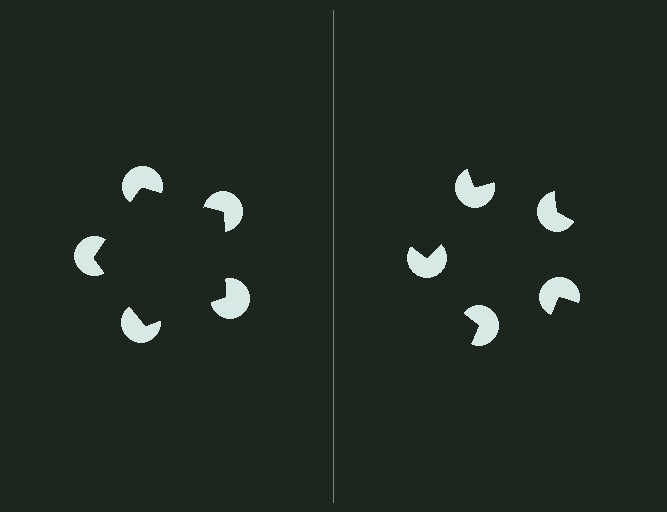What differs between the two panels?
The pac-man discs are positioned identically on both sides; only the wedge orientations differ. On the left they align to a pentagon; on the right they are misaligned.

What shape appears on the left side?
An illusory pentagon.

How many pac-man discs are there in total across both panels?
10 — 5 on each side.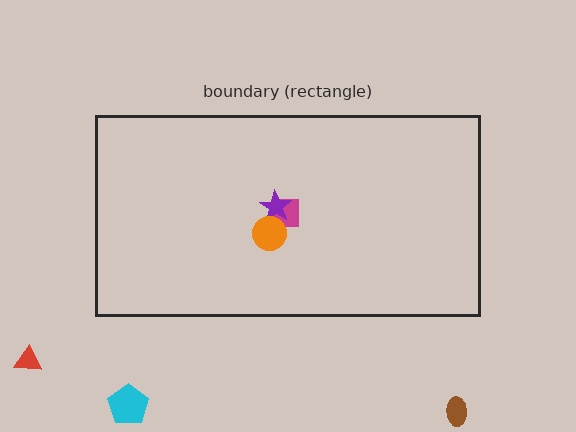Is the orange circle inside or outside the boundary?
Inside.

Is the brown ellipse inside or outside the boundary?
Outside.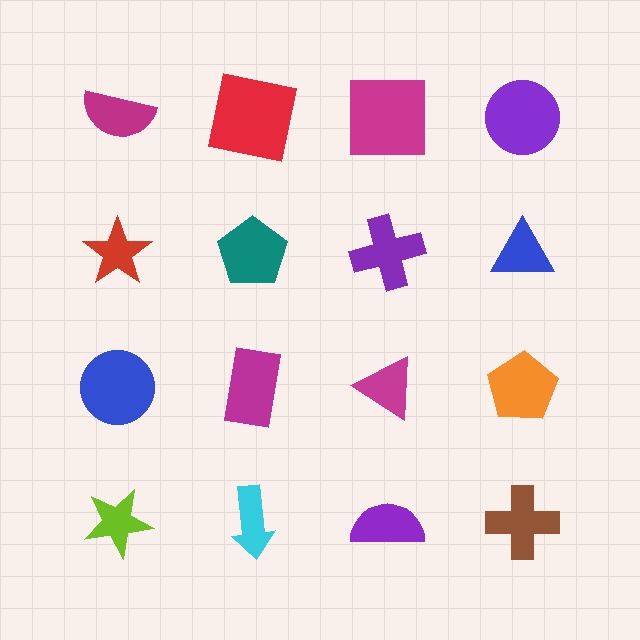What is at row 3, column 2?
A magenta rectangle.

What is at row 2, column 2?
A teal pentagon.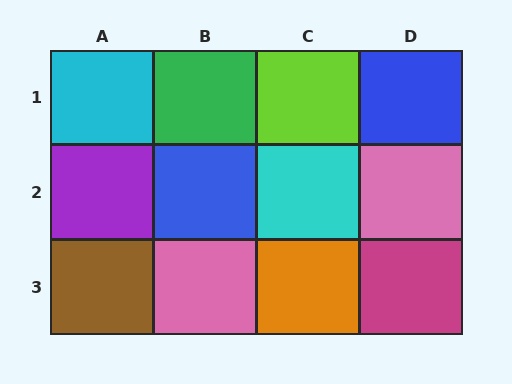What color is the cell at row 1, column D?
Blue.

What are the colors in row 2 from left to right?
Purple, blue, cyan, pink.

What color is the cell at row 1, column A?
Cyan.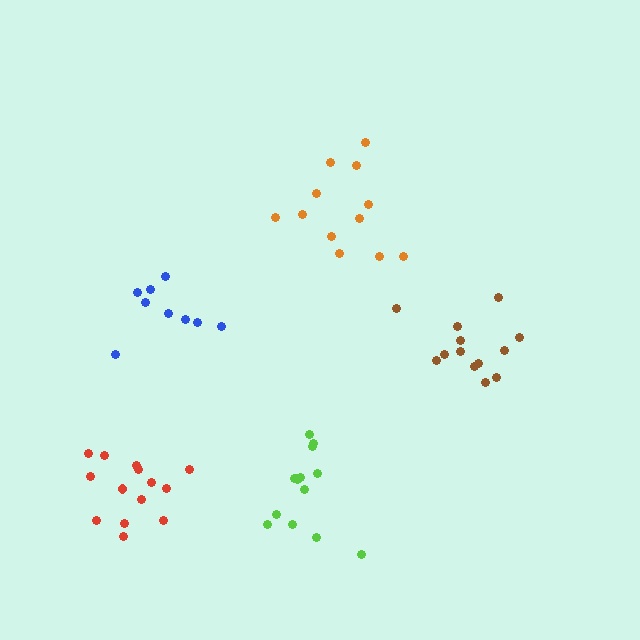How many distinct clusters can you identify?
There are 5 distinct clusters.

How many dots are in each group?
Group 1: 9 dots, Group 2: 13 dots, Group 3: 14 dots, Group 4: 12 dots, Group 5: 14 dots (62 total).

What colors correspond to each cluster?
The clusters are colored: blue, brown, red, orange, lime.